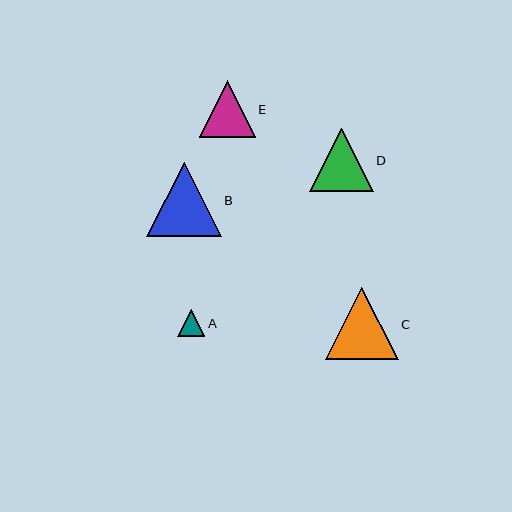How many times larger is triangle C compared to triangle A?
Triangle C is approximately 2.7 times the size of triangle A.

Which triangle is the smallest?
Triangle A is the smallest with a size of approximately 27 pixels.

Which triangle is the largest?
Triangle B is the largest with a size of approximately 75 pixels.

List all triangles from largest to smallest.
From largest to smallest: B, C, D, E, A.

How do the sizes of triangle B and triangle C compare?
Triangle B and triangle C are approximately the same size.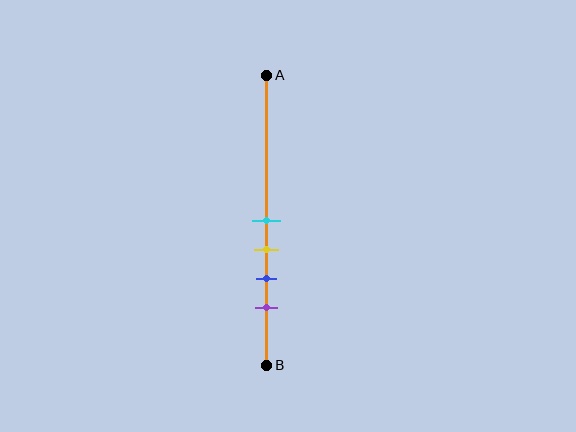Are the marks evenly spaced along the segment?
Yes, the marks are approximately evenly spaced.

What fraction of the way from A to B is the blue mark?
The blue mark is approximately 70% (0.7) of the way from A to B.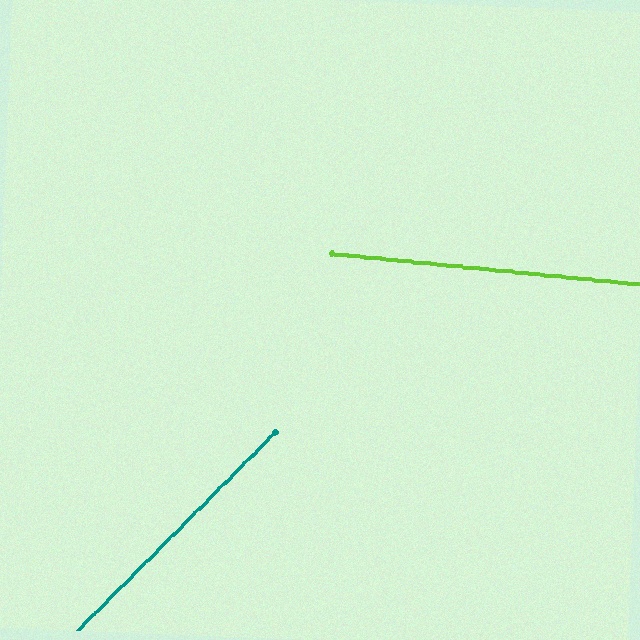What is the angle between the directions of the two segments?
Approximately 51 degrees.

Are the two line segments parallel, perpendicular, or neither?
Neither parallel nor perpendicular — they differ by about 51°.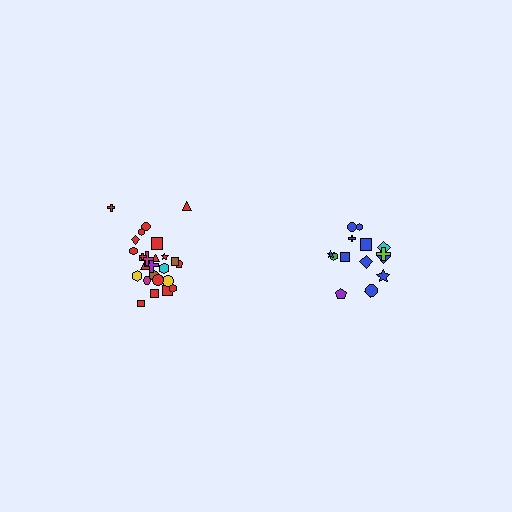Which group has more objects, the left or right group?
The left group.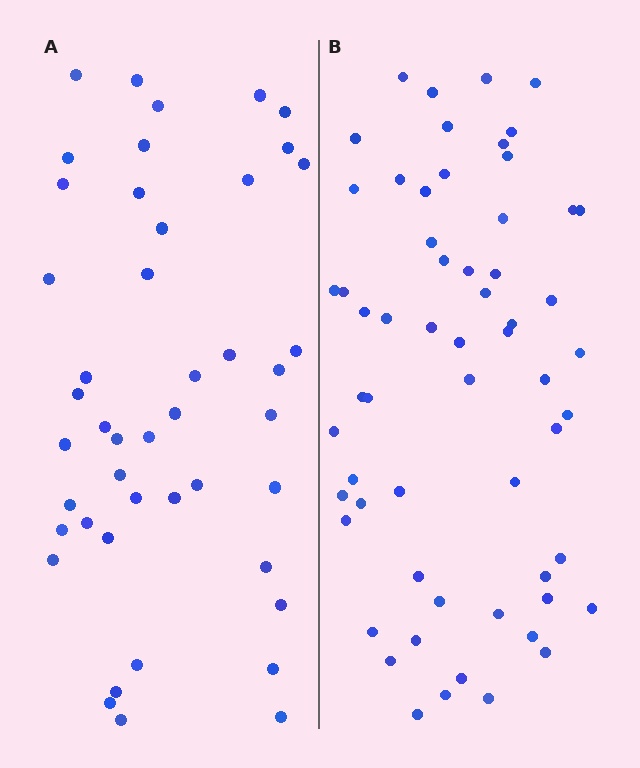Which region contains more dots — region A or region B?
Region B (the right region) has more dots.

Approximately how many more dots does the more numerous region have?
Region B has approximately 15 more dots than region A.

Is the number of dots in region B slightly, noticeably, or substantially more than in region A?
Region B has noticeably more, but not dramatically so. The ratio is roughly 1.3 to 1.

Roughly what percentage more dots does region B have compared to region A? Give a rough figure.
About 35% more.